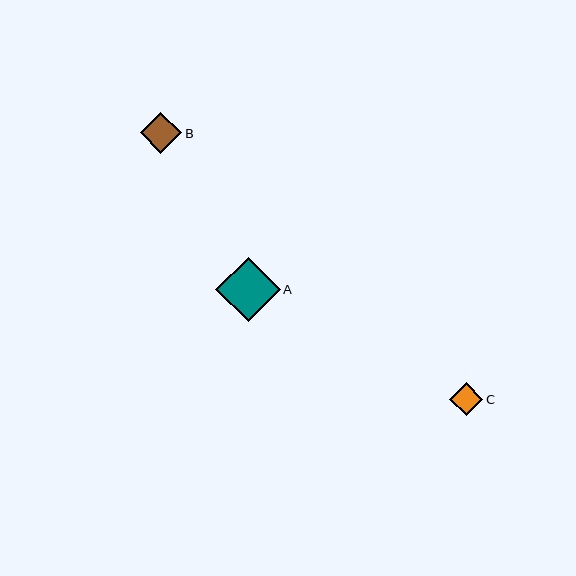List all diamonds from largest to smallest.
From largest to smallest: A, B, C.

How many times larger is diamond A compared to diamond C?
Diamond A is approximately 1.9 times the size of diamond C.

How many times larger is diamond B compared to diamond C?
Diamond B is approximately 1.2 times the size of diamond C.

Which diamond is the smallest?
Diamond C is the smallest with a size of approximately 33 pixels.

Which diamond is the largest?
Diamond A is the largest with a size of approximately 64 pixels.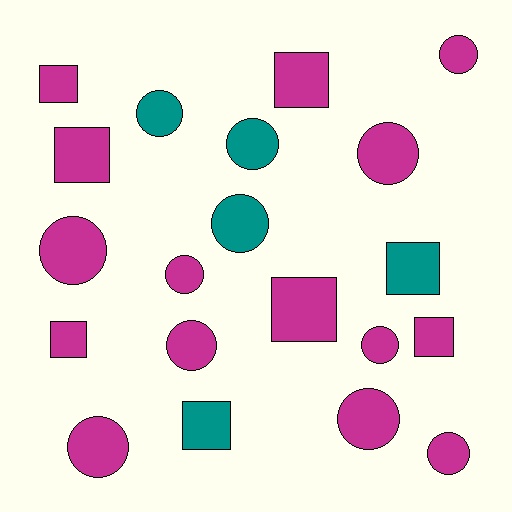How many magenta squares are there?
There are 6 magenta squares.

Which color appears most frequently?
Magenta, with 15 objects.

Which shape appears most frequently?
Circle, with 12 objects.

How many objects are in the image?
There are 20 objects.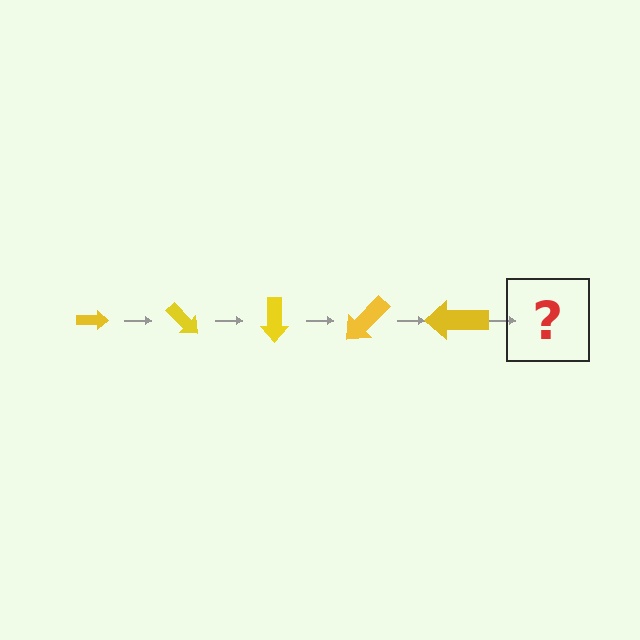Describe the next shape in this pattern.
It should be an arrow, larger than the previous one and rotated 225 degrees from the start.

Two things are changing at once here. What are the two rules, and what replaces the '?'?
The two rules are that the arrow grows larger each step and it rotates 45 degrees each step. The '?' should be an arrow, larger than the previous one and rotated 225 degrees from the start.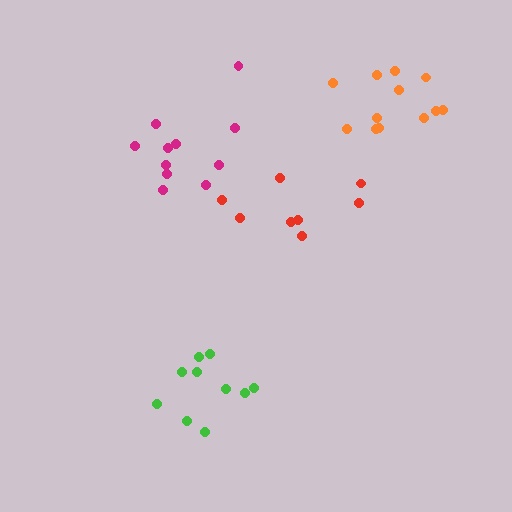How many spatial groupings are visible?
There are 4 spatial groupings.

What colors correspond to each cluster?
The clusters are colored: magenta, red, green, orange.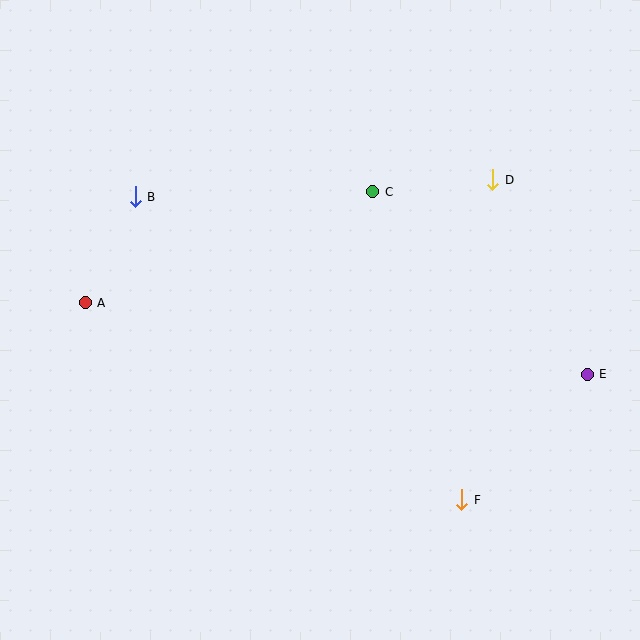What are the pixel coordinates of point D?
Point D is at (493, 180).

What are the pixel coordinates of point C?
Point C is at (373, 192).